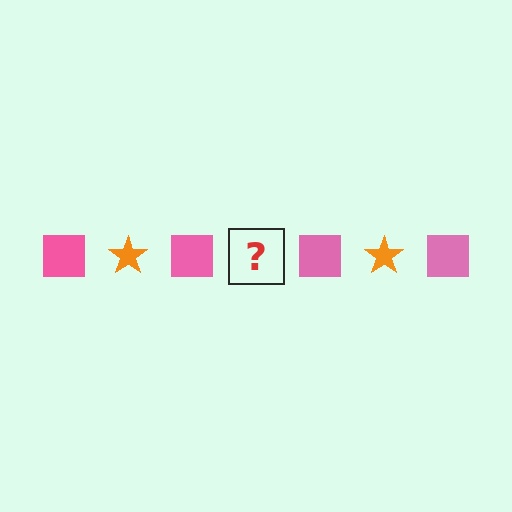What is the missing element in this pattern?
The missing element is an orange star.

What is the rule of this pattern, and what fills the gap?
The rule is that the pattern alternates between pink square and orange star. The gap should be filled with an orange star.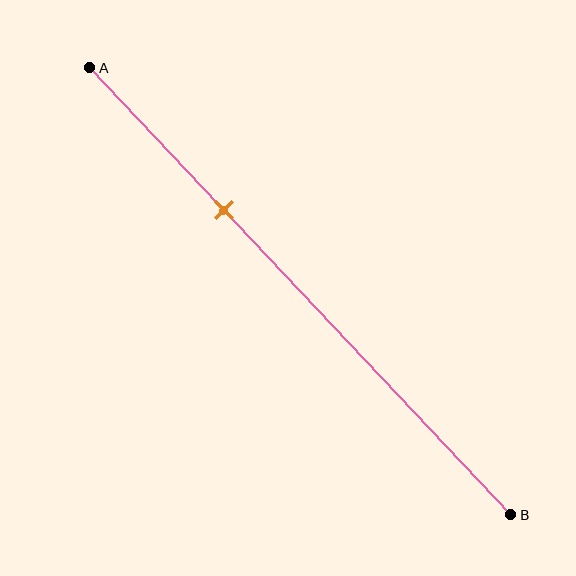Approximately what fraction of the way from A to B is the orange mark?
The orange mark is approximately 30% of the way from A to B.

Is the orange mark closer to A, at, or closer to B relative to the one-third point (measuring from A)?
The orange mark is approximately at the one-third point of segment AB.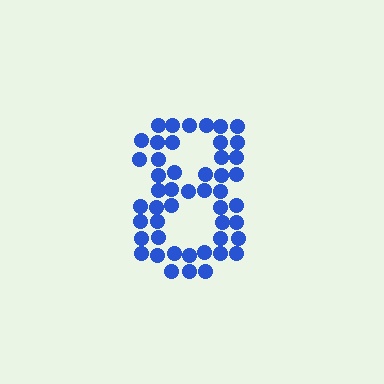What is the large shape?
The large shape is the digit 8.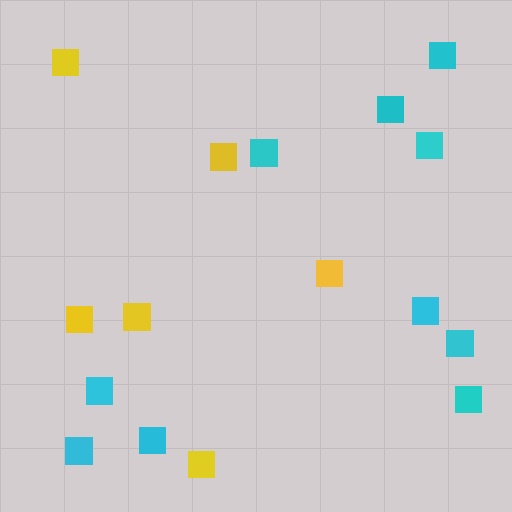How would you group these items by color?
There are 2 groups: one group of yellow squares (6) and one group of cyan squares (10).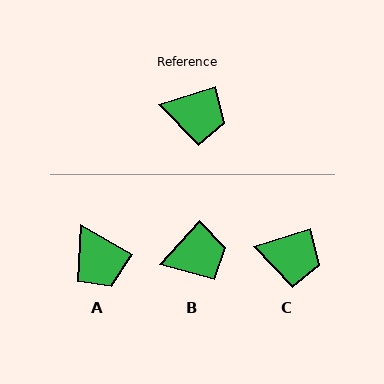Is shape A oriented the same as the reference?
No, it is off by about 48 degrees.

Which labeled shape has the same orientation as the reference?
C.